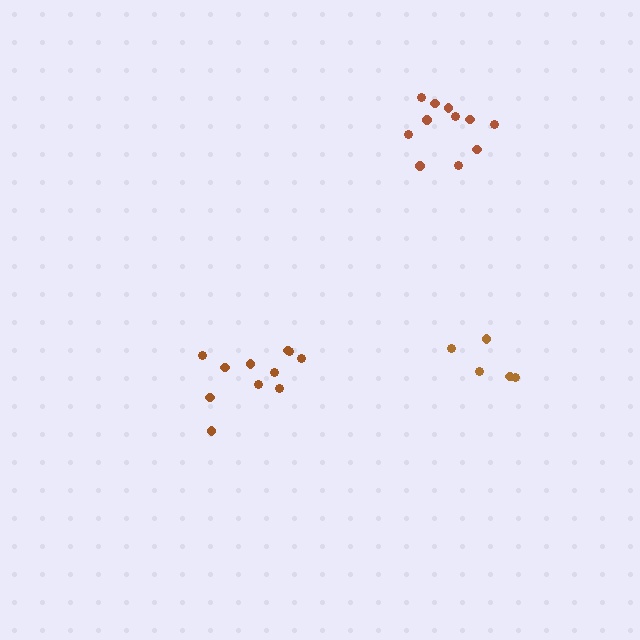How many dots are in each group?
Group 1: 11 dots, Group 2: 5 dots, Group 3: 11 dots (27 total).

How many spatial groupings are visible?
There are 3 spatial groupings.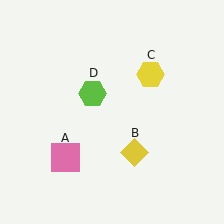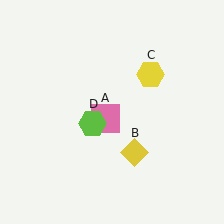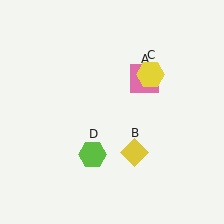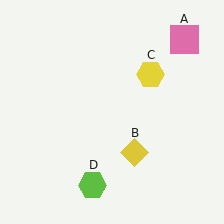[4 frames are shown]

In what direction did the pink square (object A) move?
The pink square (object A) moved up and to the right.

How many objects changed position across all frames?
2 objects changed position: pink square (object A), lime hexagon (object D).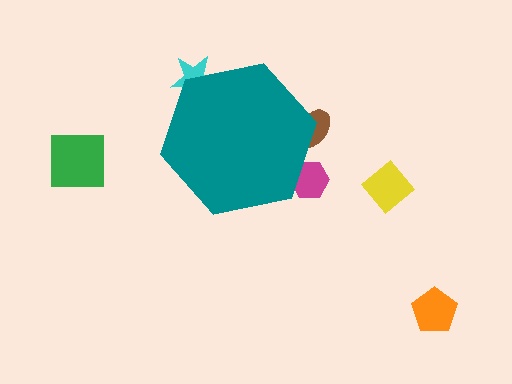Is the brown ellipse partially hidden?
Yes, the brown ellipse is partially hidden behind the teal hexagon.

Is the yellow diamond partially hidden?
No, the yellow diamond is fully visible.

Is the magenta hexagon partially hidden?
Yes, the magenta hexagon is partially hidden behind the teal hexagon.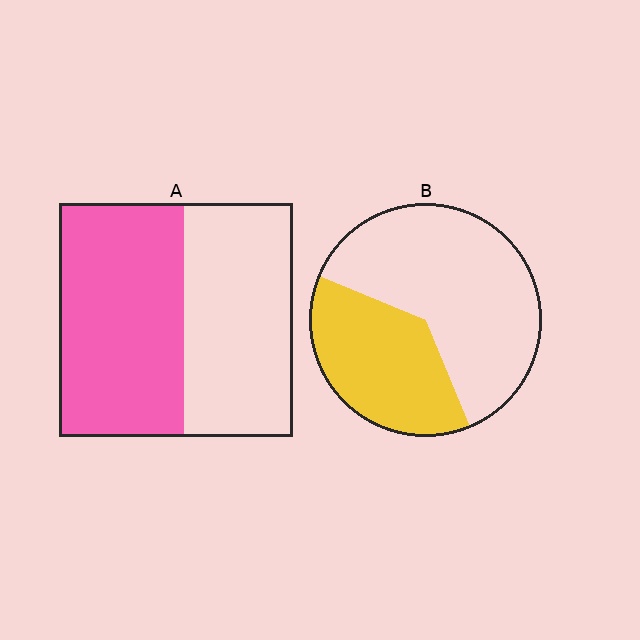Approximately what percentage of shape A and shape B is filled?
A is approximately 55% and B is approximately 40%.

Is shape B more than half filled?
No.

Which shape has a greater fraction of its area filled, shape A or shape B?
Shape A.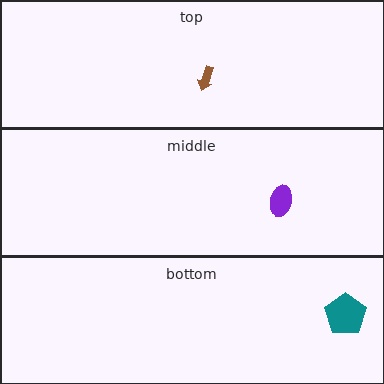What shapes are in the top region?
The brown arrow.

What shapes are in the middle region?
The purple ellipse.